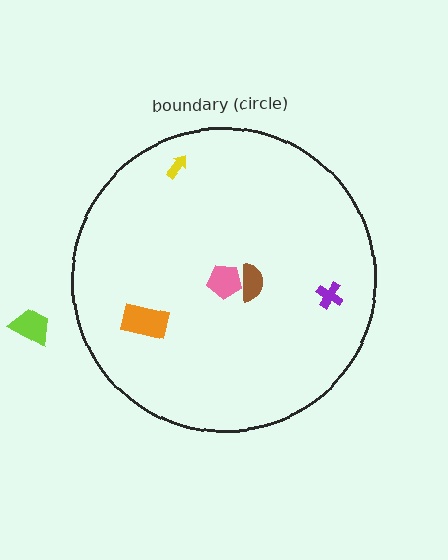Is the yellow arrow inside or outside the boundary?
Inside.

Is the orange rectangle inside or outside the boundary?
Inside.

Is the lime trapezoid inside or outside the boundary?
Outside.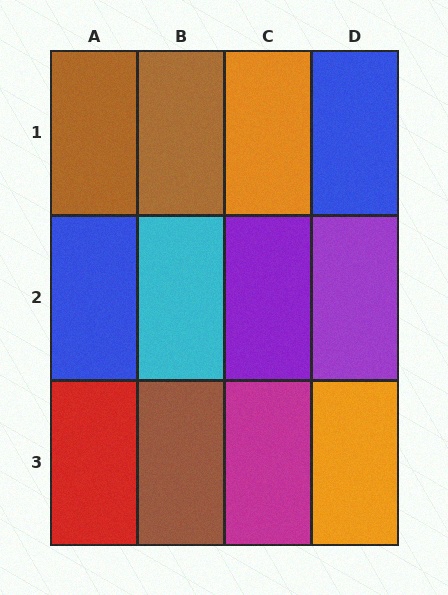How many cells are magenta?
1 cell is magenta.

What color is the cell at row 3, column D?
Orange.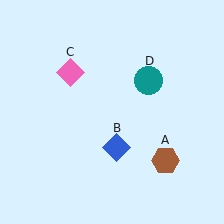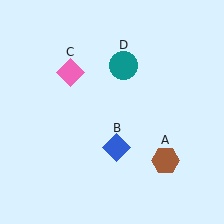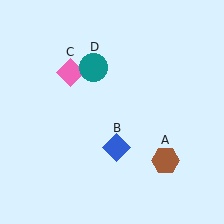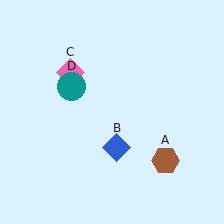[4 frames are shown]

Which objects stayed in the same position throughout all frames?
Brown hexagon (object A) and blue diamond (object B) and pink diamond (object C) remained stationary.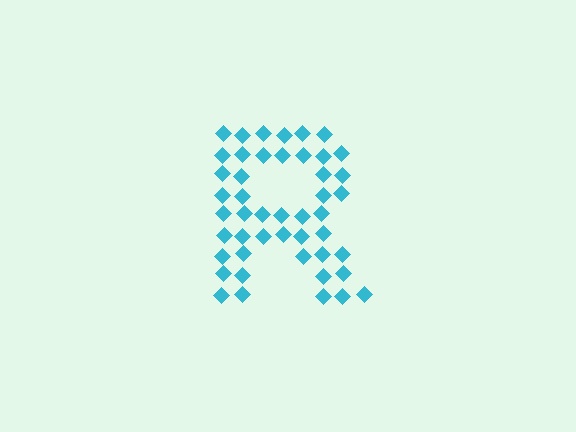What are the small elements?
The small elements are diamonds.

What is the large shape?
The large shape is the letter R.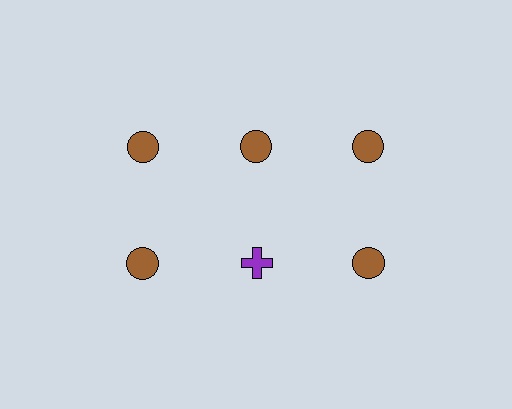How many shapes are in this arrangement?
There are 6 shapes arranged in a grid pattern.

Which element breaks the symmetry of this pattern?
The purple cross in the second row, second from left column breaks the symmetry. All other shapes are brown circles.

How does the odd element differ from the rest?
It differs in both color (purple instead of brown) and shape (cross instead of circle).